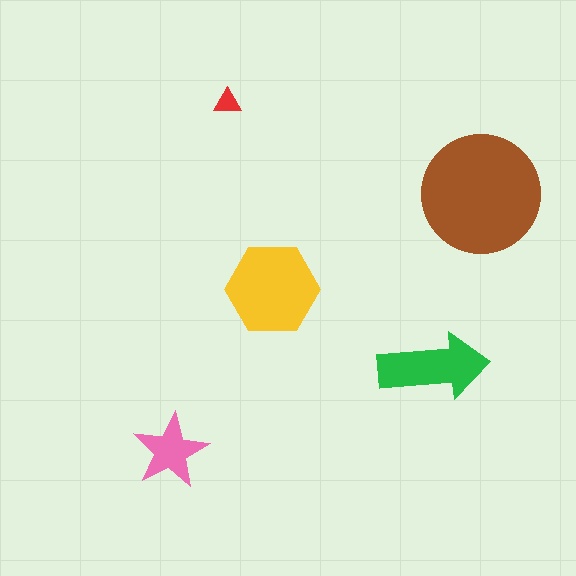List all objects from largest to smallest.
The brown circle, the yellow hexagon, the green arrow, the pink star, the red triangle.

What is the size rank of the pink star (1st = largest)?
4th.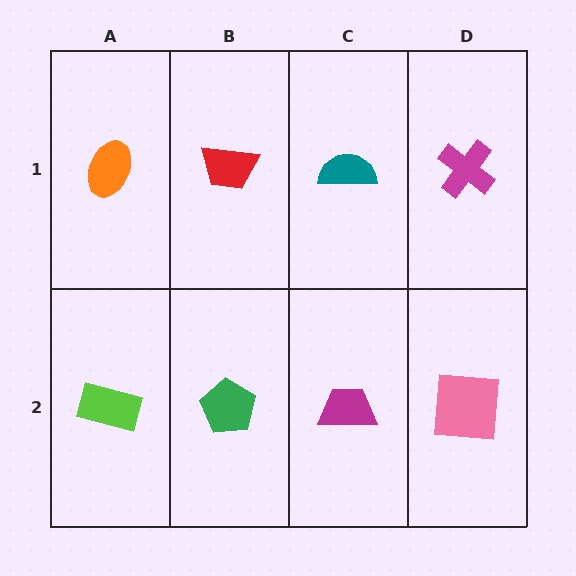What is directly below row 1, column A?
A lime rectangle.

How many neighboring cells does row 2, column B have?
3.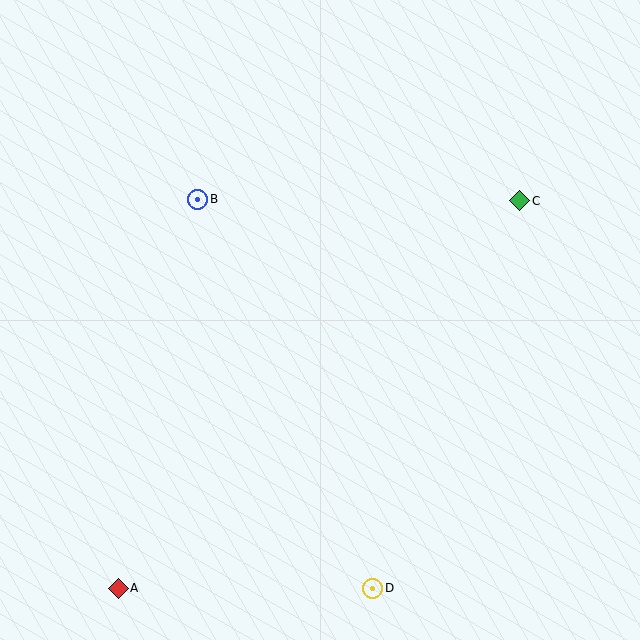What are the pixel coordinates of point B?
Point B is at (198, 199).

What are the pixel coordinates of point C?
Point C is at (520, 201).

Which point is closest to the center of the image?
Point B at (198, 199) is closest to the center.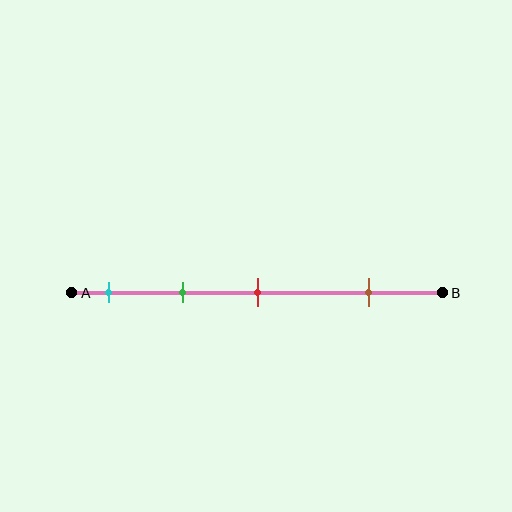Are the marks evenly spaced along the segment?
No, the marks are not evenly spaced.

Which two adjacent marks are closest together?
The cyan and green marks are the closest adjacent pair.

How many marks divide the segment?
There are 4 marks dividing the segment.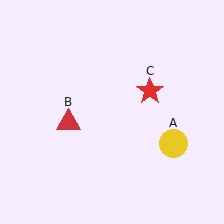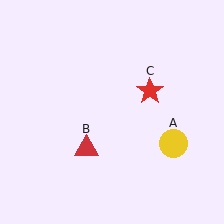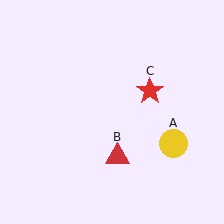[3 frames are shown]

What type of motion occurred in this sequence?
The red triangle (object B) rotated counterclockwise around the center of the scene.